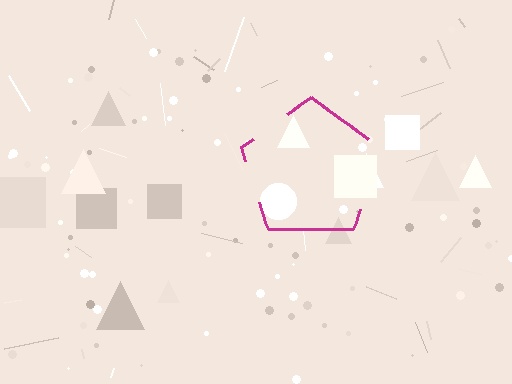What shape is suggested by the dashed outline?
The dashed outline suggests a pentagon.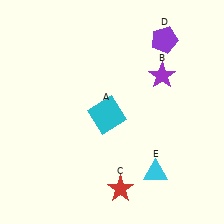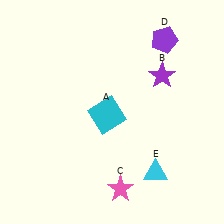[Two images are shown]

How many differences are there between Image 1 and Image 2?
There is 1 difference between the two images.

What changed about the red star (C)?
In Image 1, C is red. In Image 2, it changed to pink.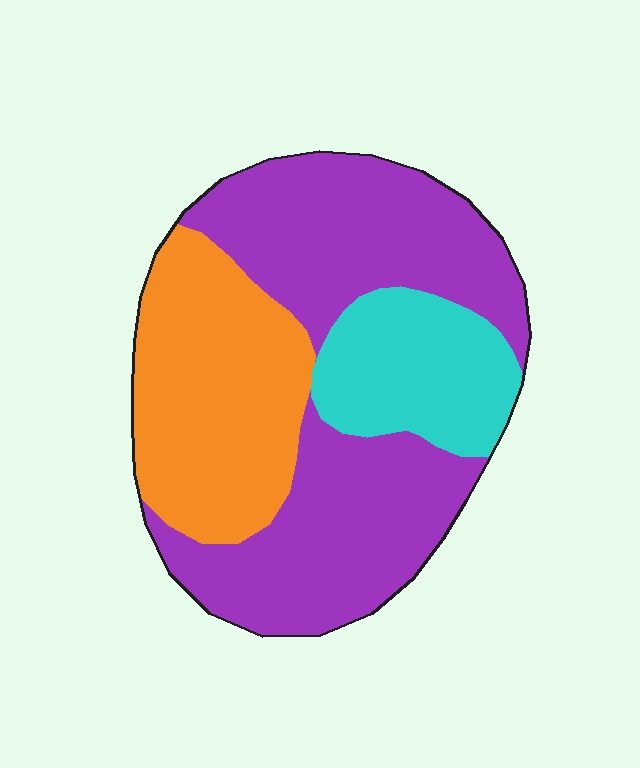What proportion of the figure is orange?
Orange covers about 30% of the figure.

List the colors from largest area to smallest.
From largest to smallest: purple, orange, cyan.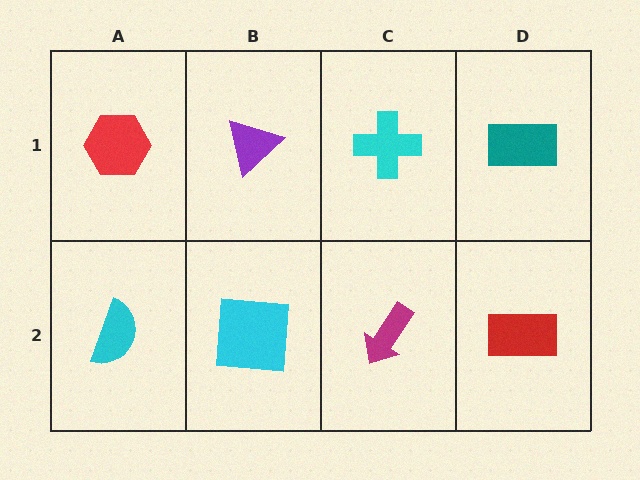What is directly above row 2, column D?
A teal rectangle.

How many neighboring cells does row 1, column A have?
2.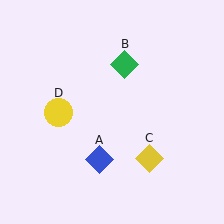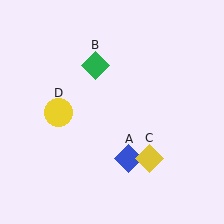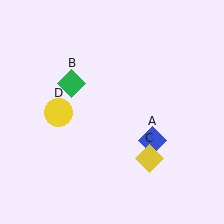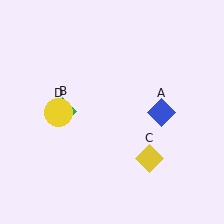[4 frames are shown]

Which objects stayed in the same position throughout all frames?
Yellow diamond (object C) and yellow circle (object D) remained stationary.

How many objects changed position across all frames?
2 objects changed position: blue diamond (object A), green diamond (object B).